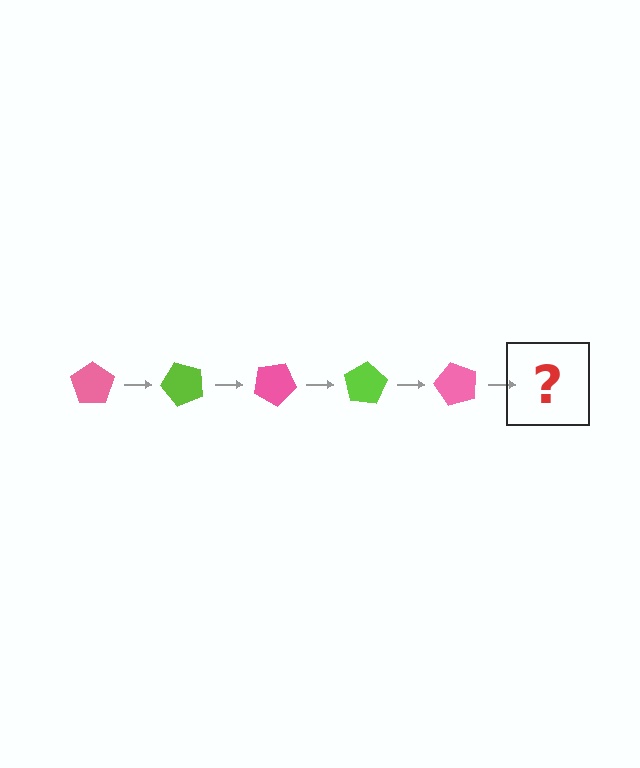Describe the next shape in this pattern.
It should be a lime pentagon, rotated 250 degrees from the start.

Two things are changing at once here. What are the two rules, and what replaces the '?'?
The two rules are that it rotates 50 degrees each step and the color cycles through pink and lime. The '?' should be a lime pentagon, rotated 250 degrees from the start.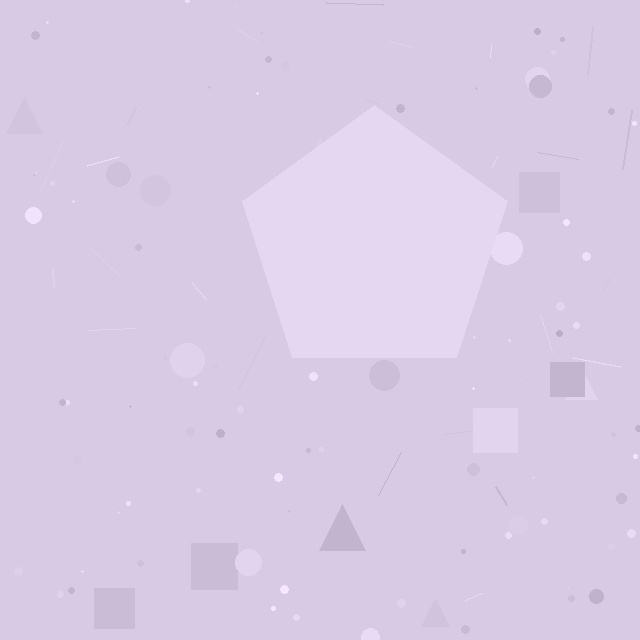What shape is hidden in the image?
A pentagon is hidden in the image.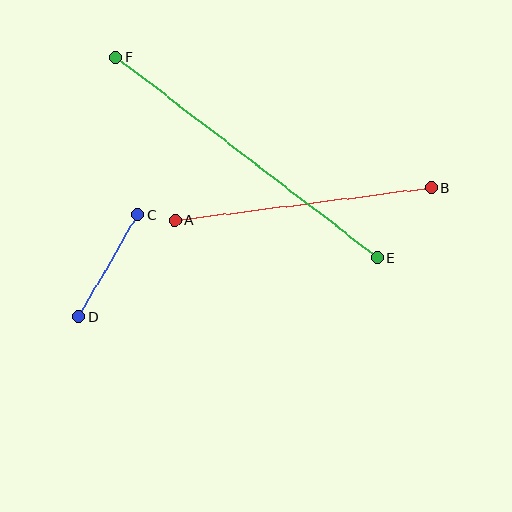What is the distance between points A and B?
The distance is approximately 258 pixels.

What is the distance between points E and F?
The distance is approximately 330 pixels.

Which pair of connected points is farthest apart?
Points E and F are farthest apart.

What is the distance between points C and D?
The distance is approximately 118 pixels.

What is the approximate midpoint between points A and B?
The midpoint is at approximately (303, 204) pixels.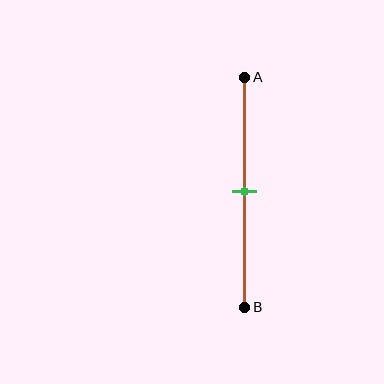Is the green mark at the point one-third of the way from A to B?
No, the mark is at about 50% from A, not at the 33% one-third point.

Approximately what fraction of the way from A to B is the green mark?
The green mark is approximately 50% of the way from A to B.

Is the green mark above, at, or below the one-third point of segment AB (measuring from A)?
The green mark is below the one-third point of segment AB.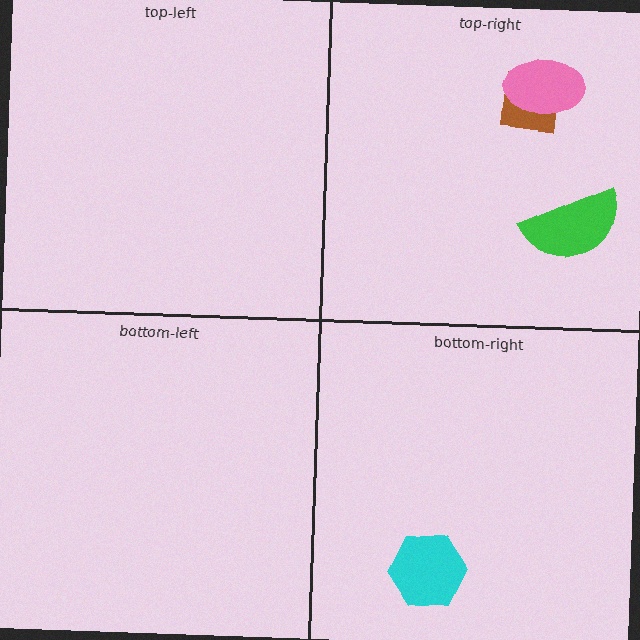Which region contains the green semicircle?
The top-right region.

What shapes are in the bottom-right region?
The cyan hexagon.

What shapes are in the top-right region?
The brown square, the pink ellipse, the green semicircle.